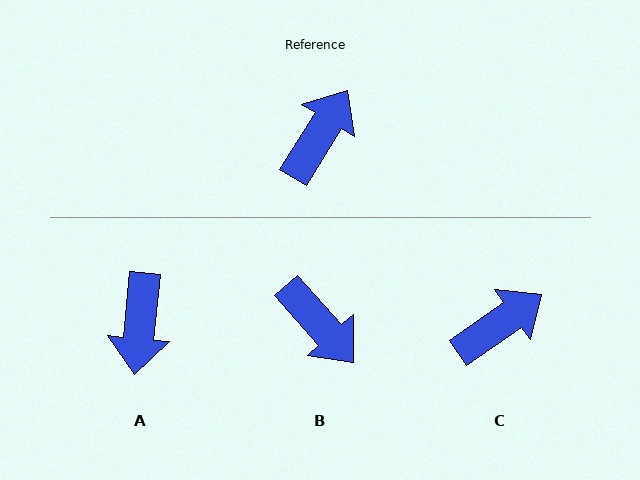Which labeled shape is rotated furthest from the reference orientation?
A, about 154 degrees away.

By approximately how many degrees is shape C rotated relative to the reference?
Approximately 23 degrees clockwise.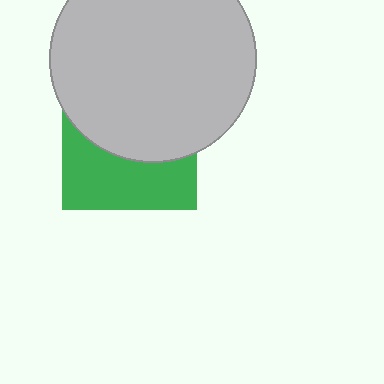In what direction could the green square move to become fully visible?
The green square could move down. That would shift it out from behind the light gray circle entirely.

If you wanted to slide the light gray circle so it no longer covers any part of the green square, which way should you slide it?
Slide it up — that is the most direct way to separate the two shapes.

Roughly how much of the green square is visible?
A small part of it is visible (roughly 43%).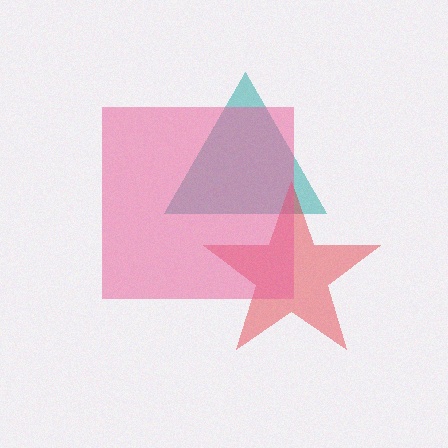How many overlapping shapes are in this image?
There are 3 overlapping shapes in the image.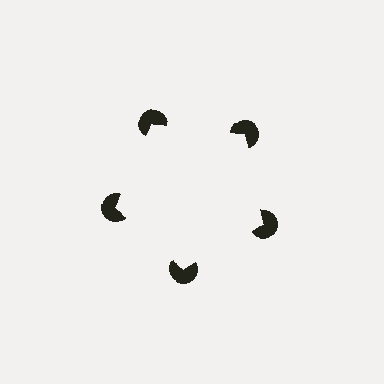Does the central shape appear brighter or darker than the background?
It typically appears slightly brighter than the background, even though no actual brightness change is drawn.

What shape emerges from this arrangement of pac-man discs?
An illusory pentagon — its edges are inferred from the aligned wedge cuts in the pac-man discs, not physically drawn.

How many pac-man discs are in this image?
There are 5 — one at each vertex of the illusory pentagon.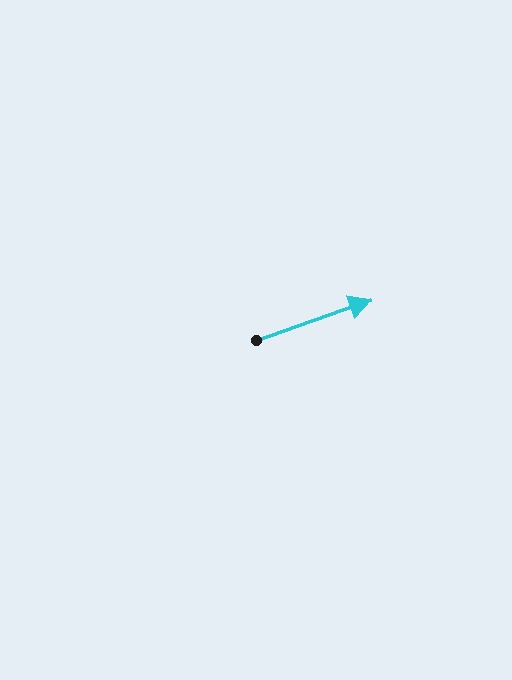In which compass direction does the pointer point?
East.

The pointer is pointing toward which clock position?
Roughly 2 o'clock.